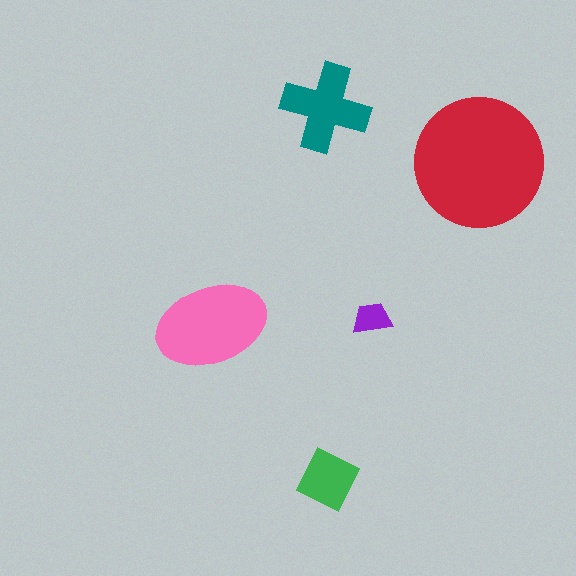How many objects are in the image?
There are 5 objects in the image.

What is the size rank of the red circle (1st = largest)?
1st.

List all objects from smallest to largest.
The purple trapezoid, the green diamond, the teal cross, the pink ellipse, the red circle.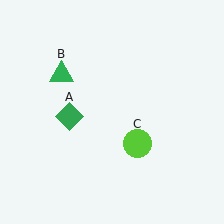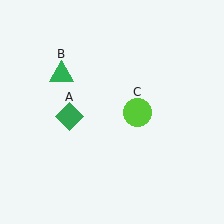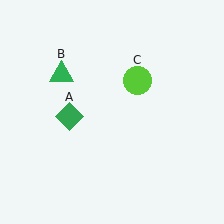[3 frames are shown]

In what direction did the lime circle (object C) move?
The lime circle (object C) moved up.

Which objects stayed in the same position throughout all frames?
Green diamond (object A) and green triangle (object B) remained stationary.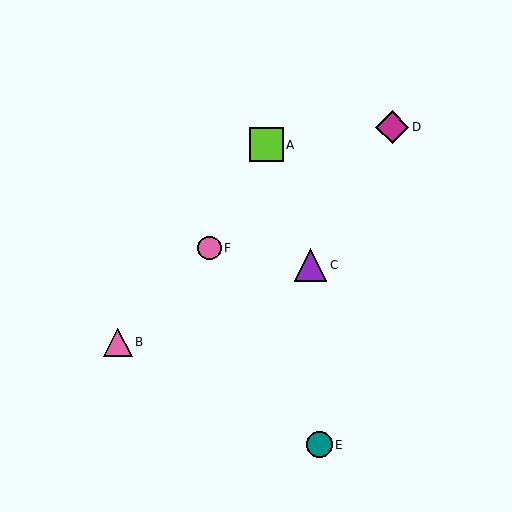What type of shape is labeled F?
Shape F is a pink circle.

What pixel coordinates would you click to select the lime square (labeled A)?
Click at (266, 145) to select the lime square A.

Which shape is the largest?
The lime square (labeled A) is the largest.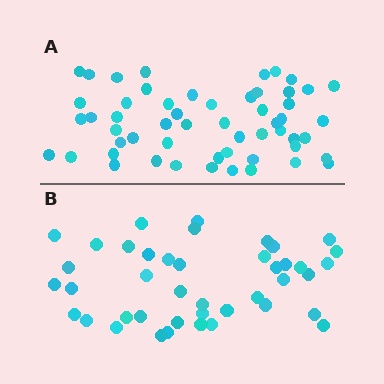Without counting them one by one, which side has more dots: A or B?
Region A (the top region) has more dots.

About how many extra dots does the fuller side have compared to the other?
Region A has approximately 15 more dots than region B.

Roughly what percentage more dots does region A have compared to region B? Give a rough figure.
About 30% more.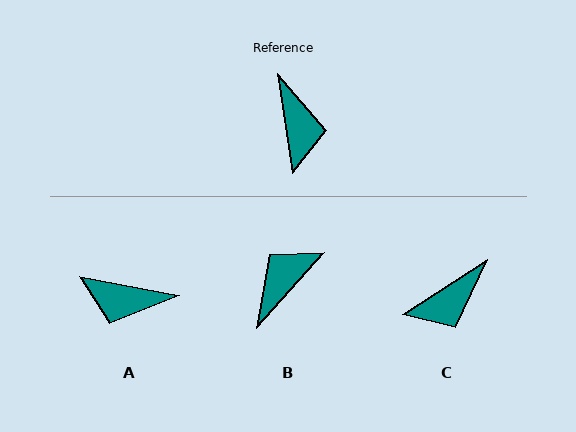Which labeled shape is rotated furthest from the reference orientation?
B, about 129 degrees away.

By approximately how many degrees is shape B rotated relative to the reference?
Approximately 129 degrees counter-clockwise.